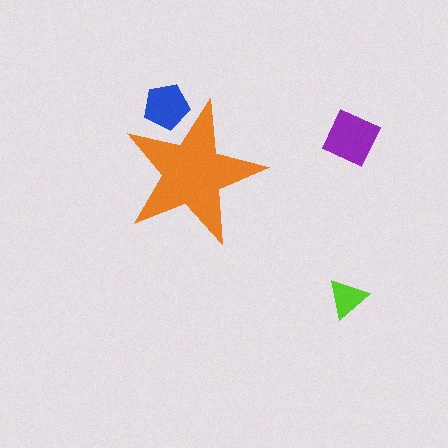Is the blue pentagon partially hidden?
Yes, the blue pentagon is partially hidden behind the orange star.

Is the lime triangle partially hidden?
No, the lime triangle is fully visible.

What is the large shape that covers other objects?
An orange star.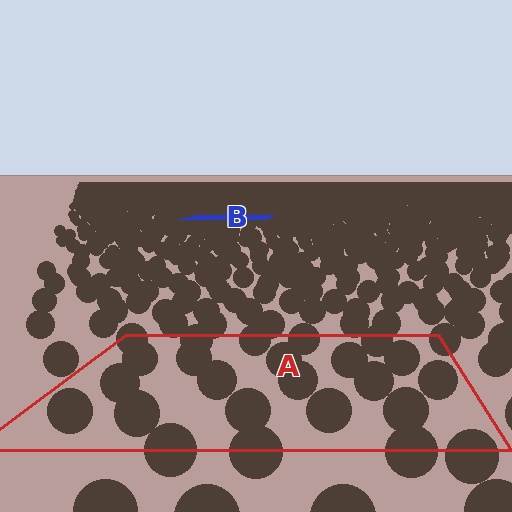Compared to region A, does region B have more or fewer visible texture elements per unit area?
Region B has more texture elements per unit area — they are packed more densely because it is farther away.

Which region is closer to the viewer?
Region A is closer. The texture elements there are larger and more spread out.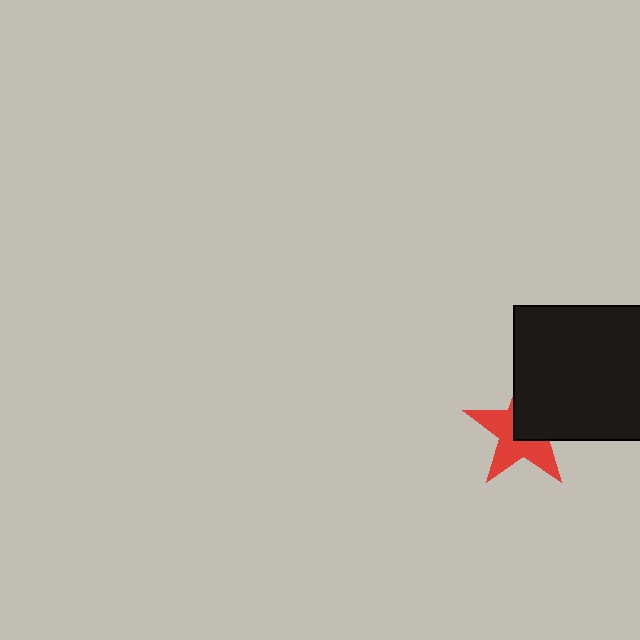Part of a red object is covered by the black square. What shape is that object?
It is a star.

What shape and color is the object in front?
The object in front is a black square.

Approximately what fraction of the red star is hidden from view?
Roughly 46% of the red star is hidden behind the black square.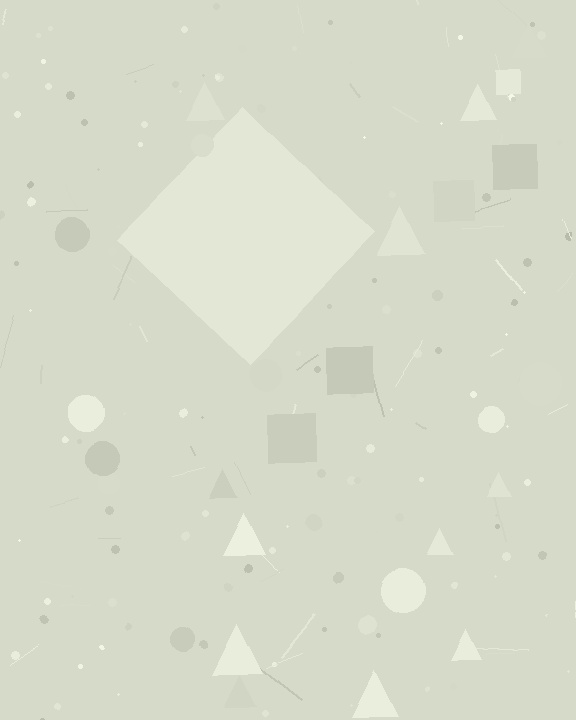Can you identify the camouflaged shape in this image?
The camouflaged shape is a diamond.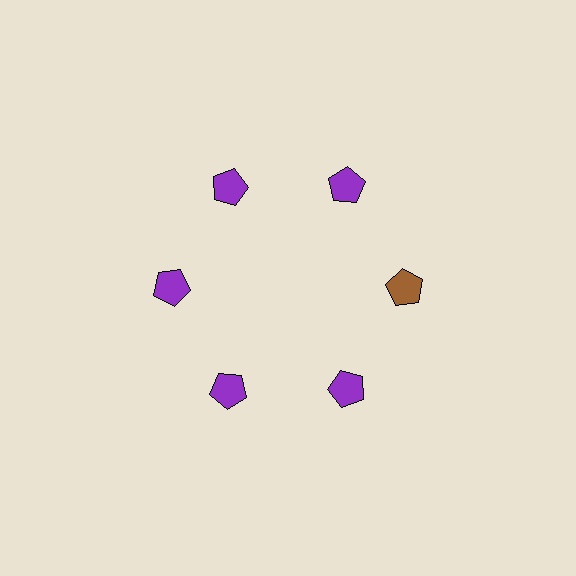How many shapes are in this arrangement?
There are 6 shapes arranged in a ring pattern.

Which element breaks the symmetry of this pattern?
The brown pentagon at roughly the 3 o'clock position breaks the symmetry. All other shapes are purple pentagons.